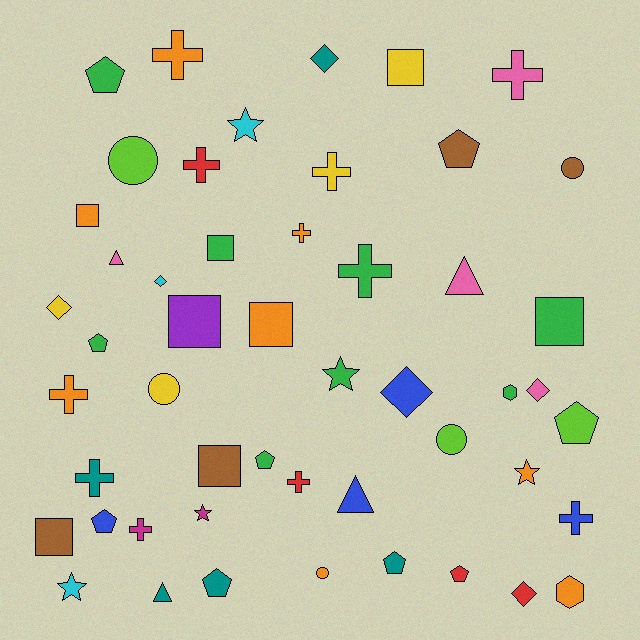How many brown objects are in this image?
There are 4 brown objects.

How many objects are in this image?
There are 50 objects.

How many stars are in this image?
There are 5 stars.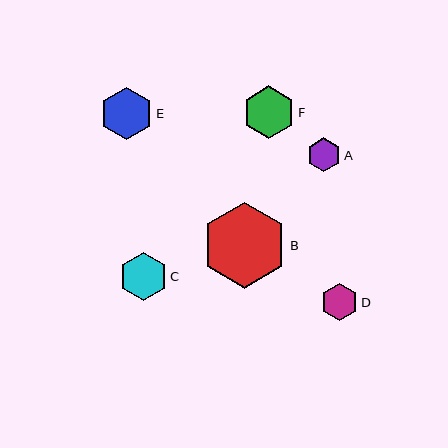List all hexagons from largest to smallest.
From largest to smallest: B, F, E, C, D, A.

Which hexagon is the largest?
Hexagon B is the largest with a size of approximately 86 pixels.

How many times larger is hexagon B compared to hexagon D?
Hexagon B is approximately 2.3 times the size of hexagon D.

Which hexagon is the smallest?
Hexagon A is the smallest with a size of approximately 34 pixels.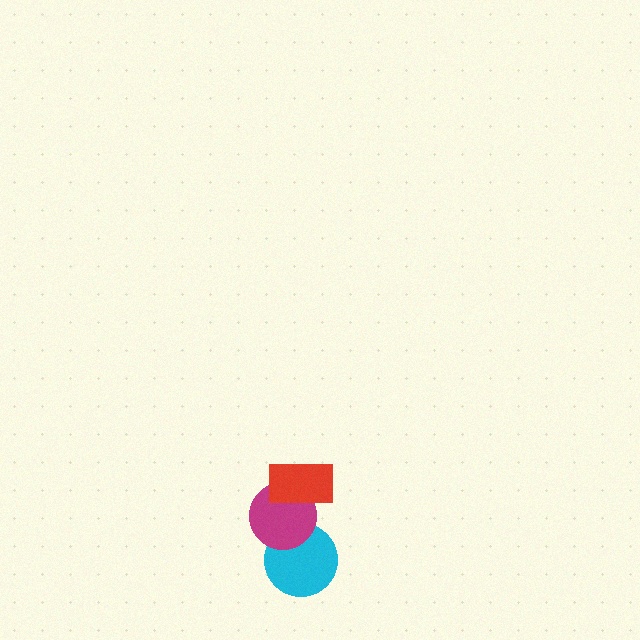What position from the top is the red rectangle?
The red rectangle is 1st from the top.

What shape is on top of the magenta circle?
The red rectangle is on top of the magenta circle.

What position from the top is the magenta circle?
The magenta circle is 2nd from the top.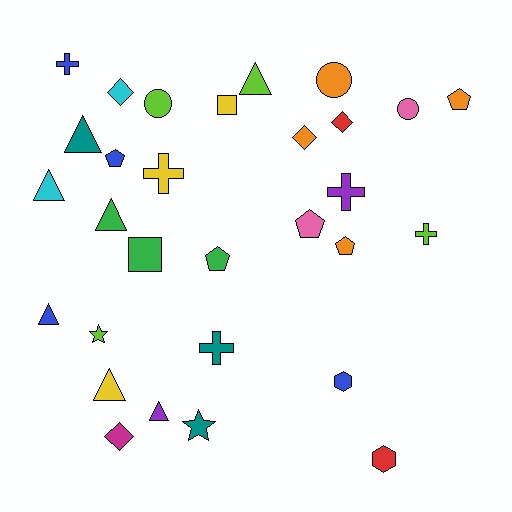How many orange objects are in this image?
There are 4 orange objects.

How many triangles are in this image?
There are 7 triangles.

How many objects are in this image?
There are 30 objects.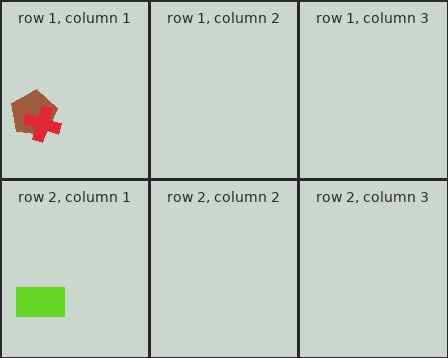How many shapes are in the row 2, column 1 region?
1.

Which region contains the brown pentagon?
The row 1, column 1 region.